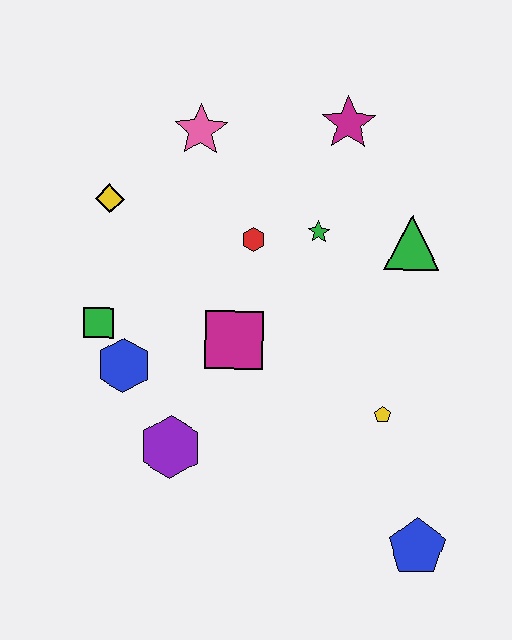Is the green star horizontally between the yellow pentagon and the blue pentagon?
No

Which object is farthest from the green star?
The blue pentagon is farthest from the green star.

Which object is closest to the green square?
The blue hexagon is closest to the green square.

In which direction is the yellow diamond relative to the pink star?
The yellow diamond is to the left of the pink star.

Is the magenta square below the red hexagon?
Yes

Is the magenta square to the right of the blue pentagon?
No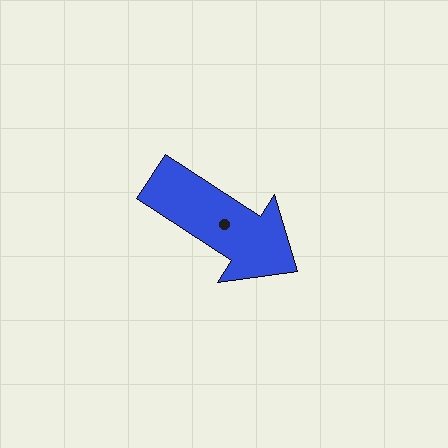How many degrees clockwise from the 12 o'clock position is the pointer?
Approximately 123 degrees.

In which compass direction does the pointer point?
Southeast.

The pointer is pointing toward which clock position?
Roughly 4 o'clock.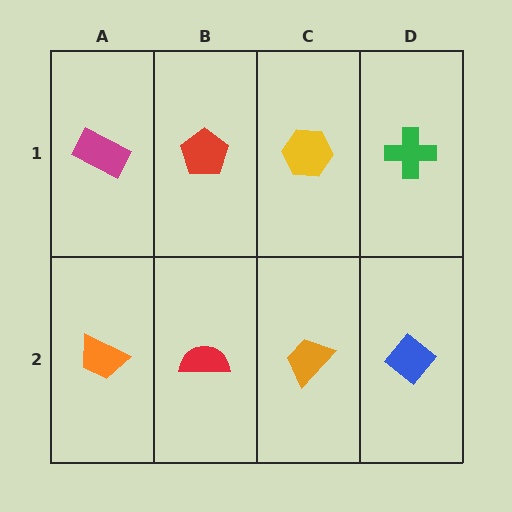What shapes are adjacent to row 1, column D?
A blue diamond (row 2, column D), a yellow hexagon (row 1, column C).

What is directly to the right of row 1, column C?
A green cross.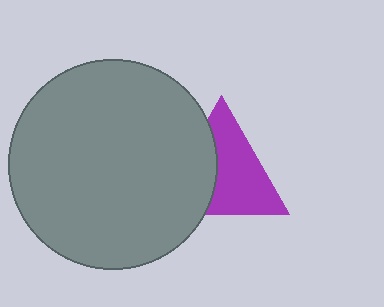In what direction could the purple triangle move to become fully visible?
The purple triangle could move right. That would shift it out from behind the gray circle entirely.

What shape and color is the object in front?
The object in front is a gray circle.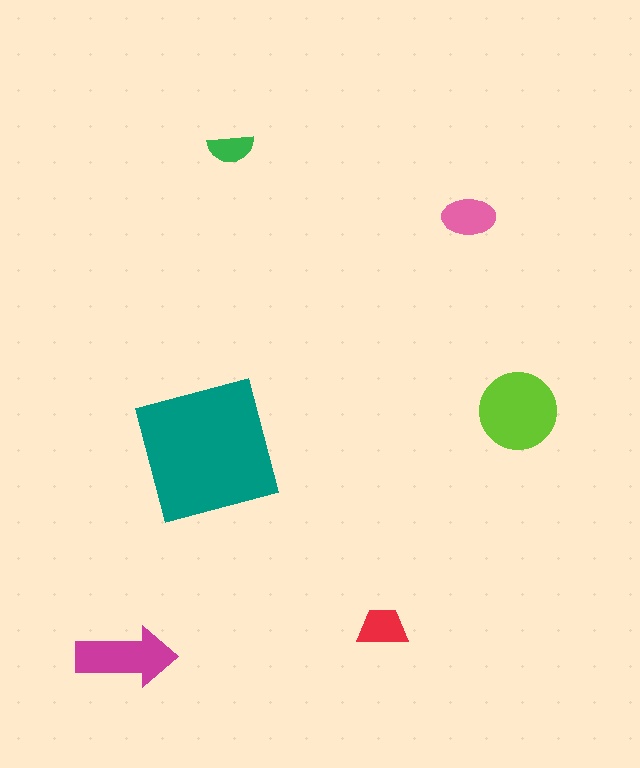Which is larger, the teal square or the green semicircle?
The teal square.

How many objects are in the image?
There are 6 objects in the image.